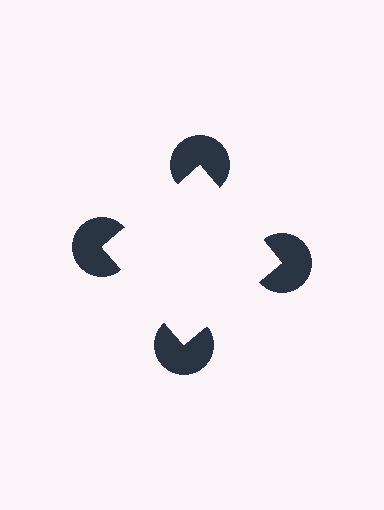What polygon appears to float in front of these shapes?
An illusory square — its edges are inferred from the aligned wedge cuts in the pac-man discs, not physically drawn.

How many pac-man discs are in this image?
There are 4 — one at each vertex of the illusory square.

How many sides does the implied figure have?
4 sides.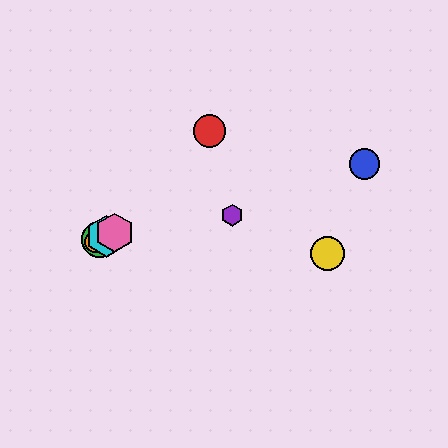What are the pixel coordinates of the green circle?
The green circle is at (99, 239).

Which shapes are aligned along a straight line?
The green circle, the orange circle, the cyan hexagon, the pink hexagon are aligned along a straight line.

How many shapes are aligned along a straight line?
4 shapes (the green circle, the orange circle, the cyan hexagon, the pink hexagon) are aligned along a straight line.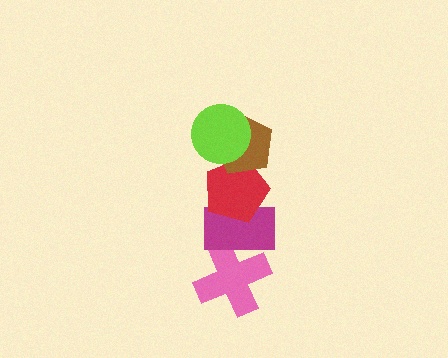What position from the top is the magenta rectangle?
The magenta rectangle is 4th from the top.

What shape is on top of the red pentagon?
The brown pentagon is on top of the red pentagon.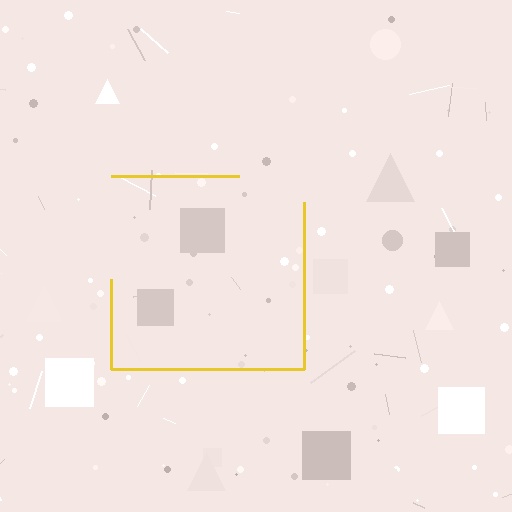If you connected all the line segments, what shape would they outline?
They would outline a square.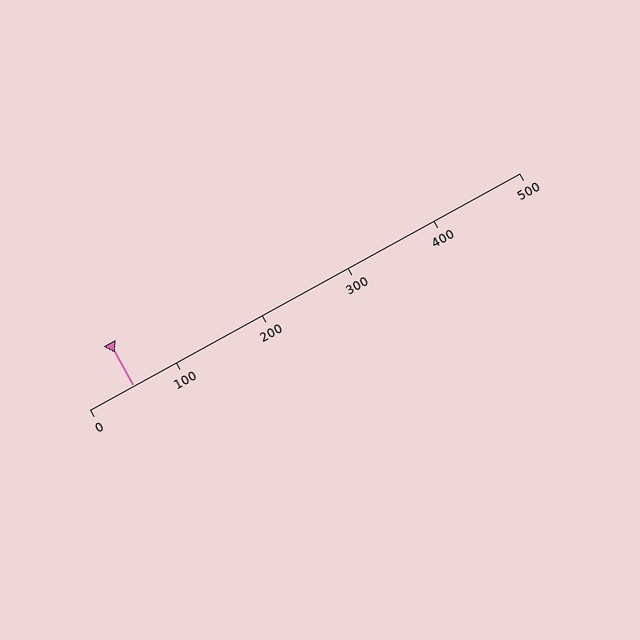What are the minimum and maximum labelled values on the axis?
The axis runs from 0 to 500.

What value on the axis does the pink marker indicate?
The marker indicates approximately 50.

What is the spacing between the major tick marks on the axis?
The major ticks are spaced 100 apart.